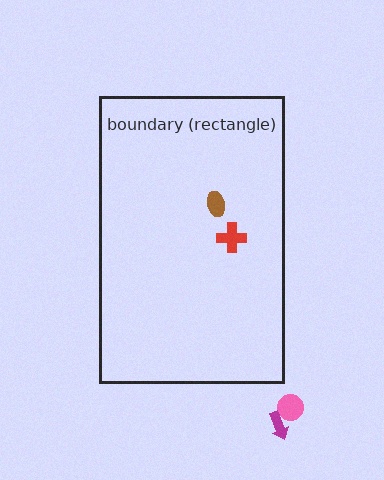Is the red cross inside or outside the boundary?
Inside.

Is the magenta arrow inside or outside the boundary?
Outside.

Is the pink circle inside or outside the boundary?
Outside.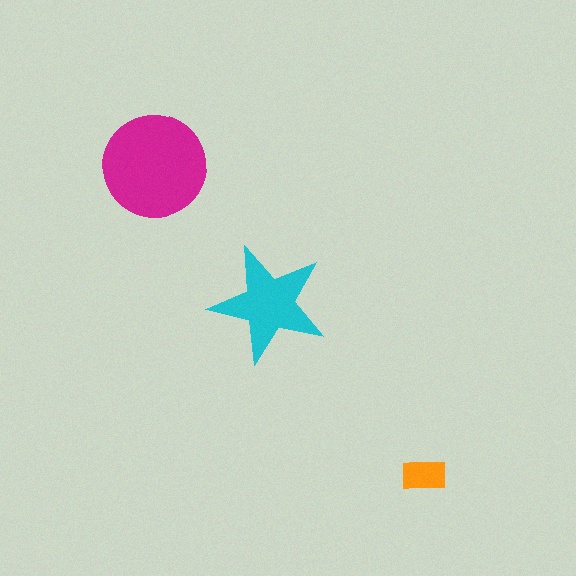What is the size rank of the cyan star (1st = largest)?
2nd.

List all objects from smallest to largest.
The orange rectangle, the cyan star, the magenta circle.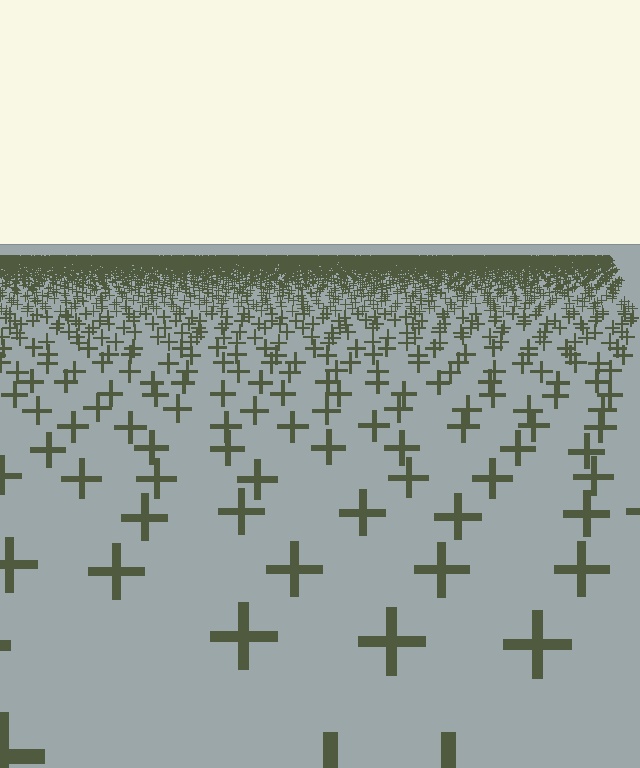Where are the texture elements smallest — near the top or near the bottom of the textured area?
Near the top.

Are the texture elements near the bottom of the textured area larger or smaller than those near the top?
Larger. Near the bottom, elements are closer to the viewer and appear at a bigger on-screen size.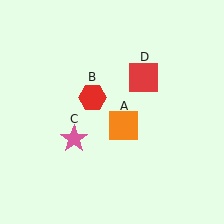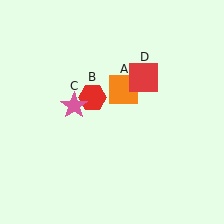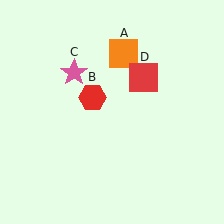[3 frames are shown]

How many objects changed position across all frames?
2 objects changed position: orange square (object A), pink star (object C).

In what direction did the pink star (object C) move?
The pink star (object C) moved up.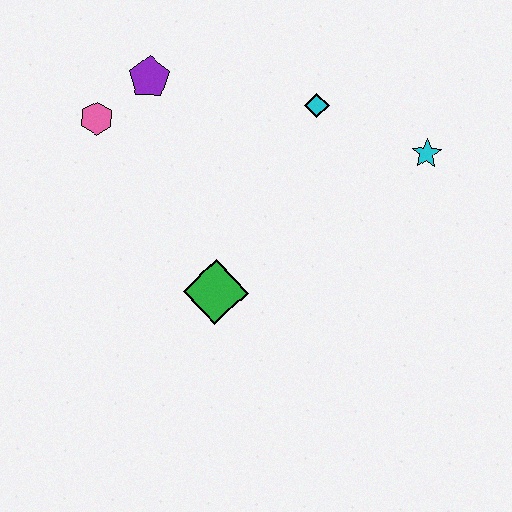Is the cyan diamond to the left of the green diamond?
No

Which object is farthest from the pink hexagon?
The cyan star is farthest from the pink hexagon.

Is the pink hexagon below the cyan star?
No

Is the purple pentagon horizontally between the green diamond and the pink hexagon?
Yes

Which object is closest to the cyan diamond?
The cyan star is closest to the cyan diamond.